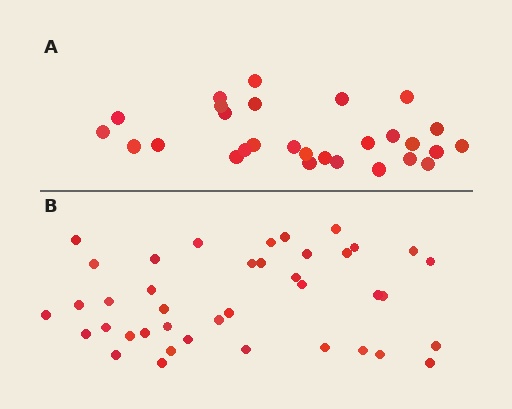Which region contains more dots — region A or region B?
Region B (the bottom region) has more dots.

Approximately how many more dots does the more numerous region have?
Region B has roughly 12 or so more dots than region A.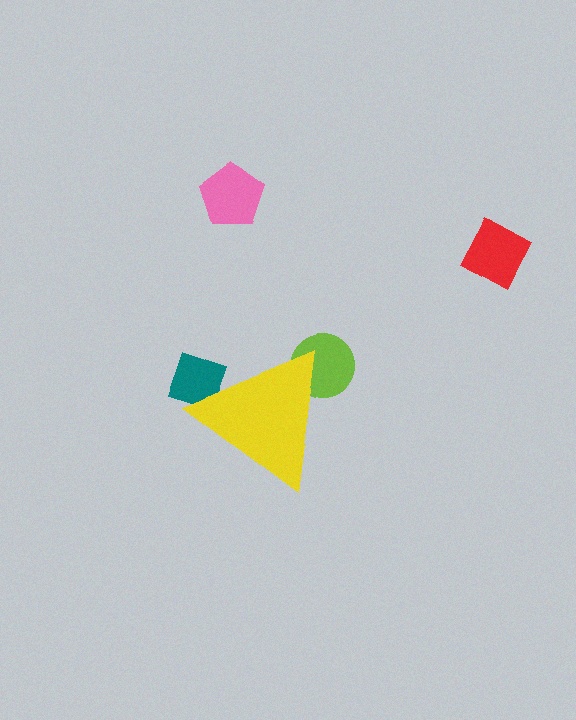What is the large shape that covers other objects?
A yellow triangle.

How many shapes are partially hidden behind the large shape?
2 shapes are partially hidden.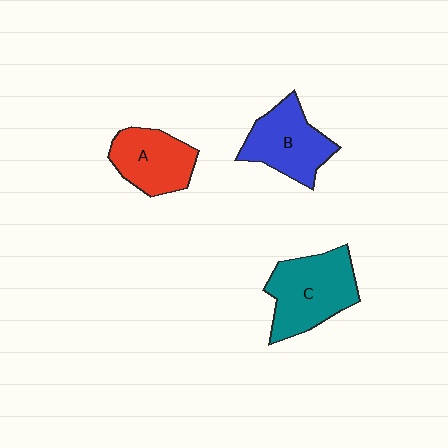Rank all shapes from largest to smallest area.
From largest to smallest: C (teal), B (blue), A (red).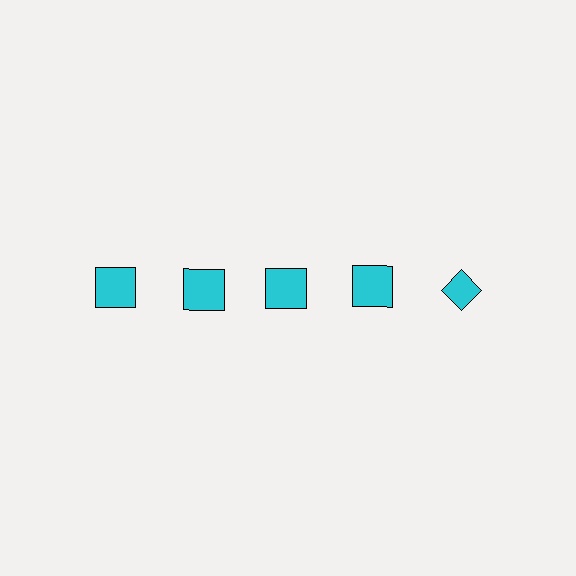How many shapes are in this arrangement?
There are 5 shapes arranged in a grid pattern.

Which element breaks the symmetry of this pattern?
The cyan diamond in the top row, rightmost column breaks the symmetry. All other shapes are cyan squares.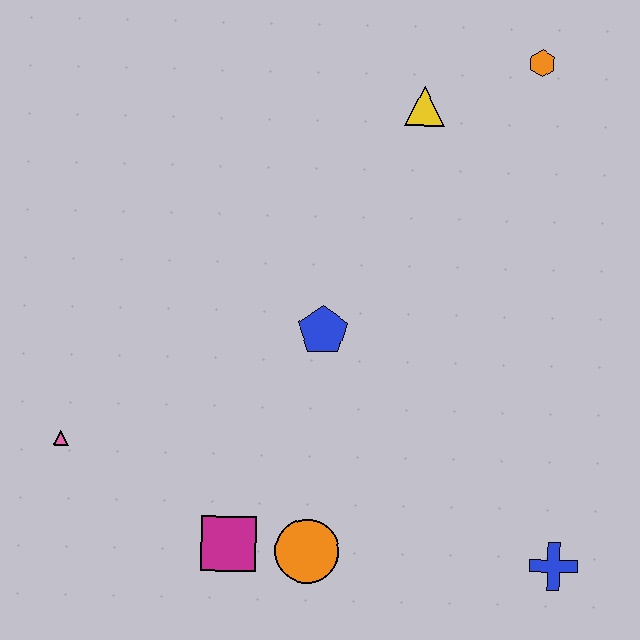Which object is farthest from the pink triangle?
The orange hexagon is farthest from the pink triangle.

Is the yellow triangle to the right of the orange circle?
Yes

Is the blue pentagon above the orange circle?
Yes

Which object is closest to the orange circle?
The magenta square is closest to the orange circle.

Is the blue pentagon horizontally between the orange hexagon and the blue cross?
No